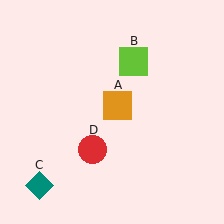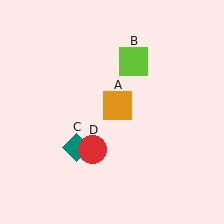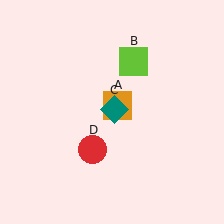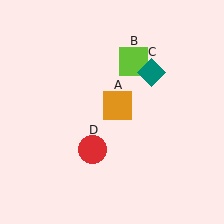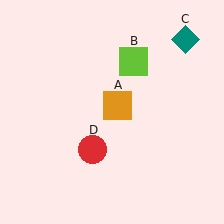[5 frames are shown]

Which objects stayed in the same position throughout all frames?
Orange square (object A) and lime square (object B) and red circle (object D) remained stationary.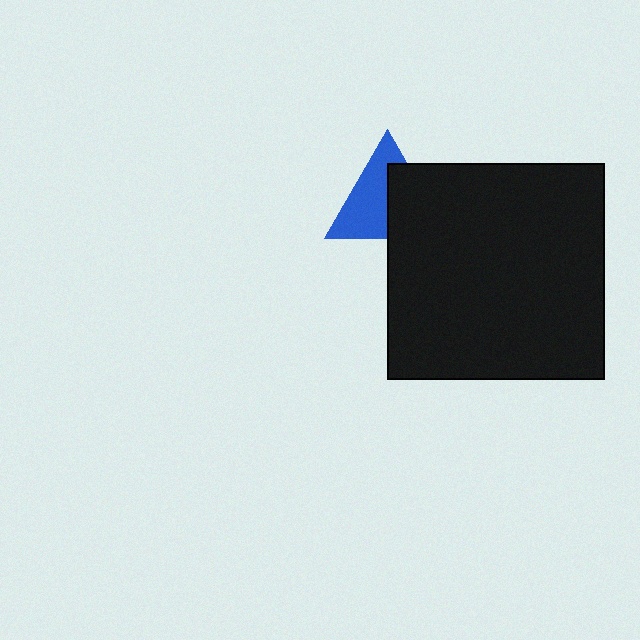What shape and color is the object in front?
The object in front is a black square.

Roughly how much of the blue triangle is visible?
About half of it is visible (roughly 55%).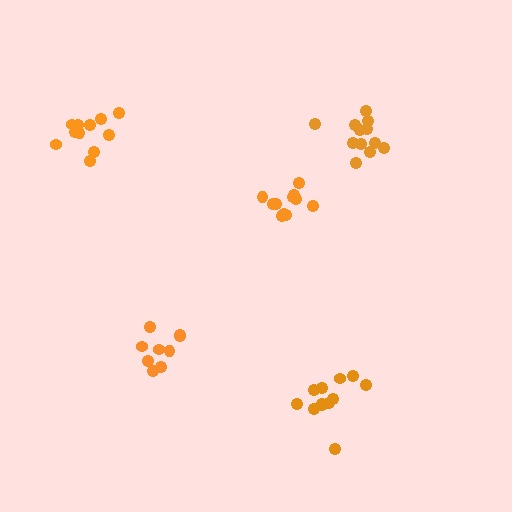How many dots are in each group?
Group 1: 9 dots, Group 2: 12 dots, Group 3: 11 dots, Group 4: 12 dots, Group 5: 11 dots (55 total).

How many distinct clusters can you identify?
There are 5 distinct clusters.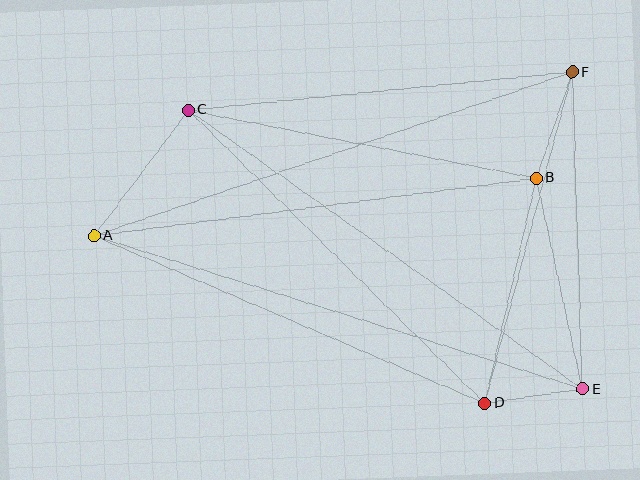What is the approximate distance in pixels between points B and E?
The distance between B and E is approximately 216 pixels.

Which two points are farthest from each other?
Points A and E are farthest from each other.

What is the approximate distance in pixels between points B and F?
The distance between B and F is approximately 112 pixels.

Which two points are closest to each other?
Points D and E are closest to each other.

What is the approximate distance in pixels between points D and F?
The distance between D and F is approximately 342 pixels.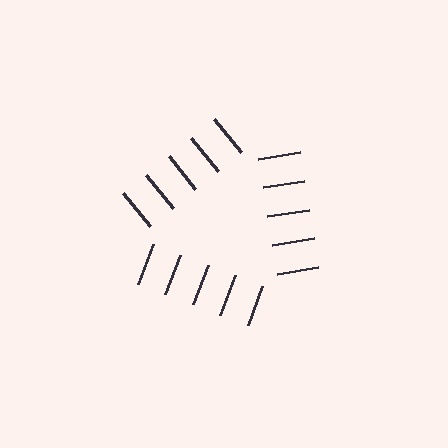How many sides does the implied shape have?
3 sides — the line-ends trace a triangle.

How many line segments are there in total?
15 — 5 along each of the 3 edges.